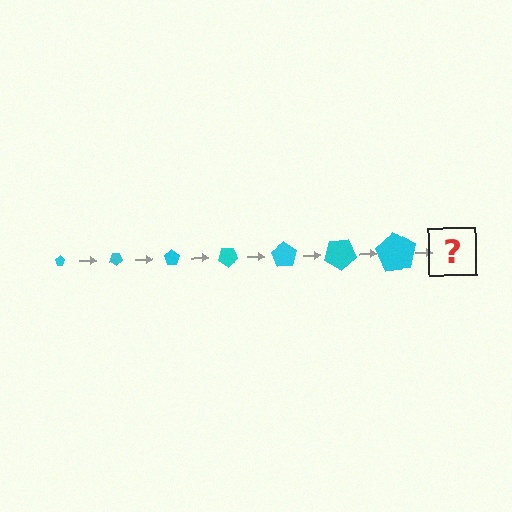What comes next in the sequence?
The next element should be a pentagon, larger than the previous one and rotated 245 degrees from the start.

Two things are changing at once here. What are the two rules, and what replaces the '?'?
The two rules are that the pentagon grows larger each step and it rotates 35 degrees each step. The '?' should be a pentagon, larger than the previous one and rotated 245 degrees from the start.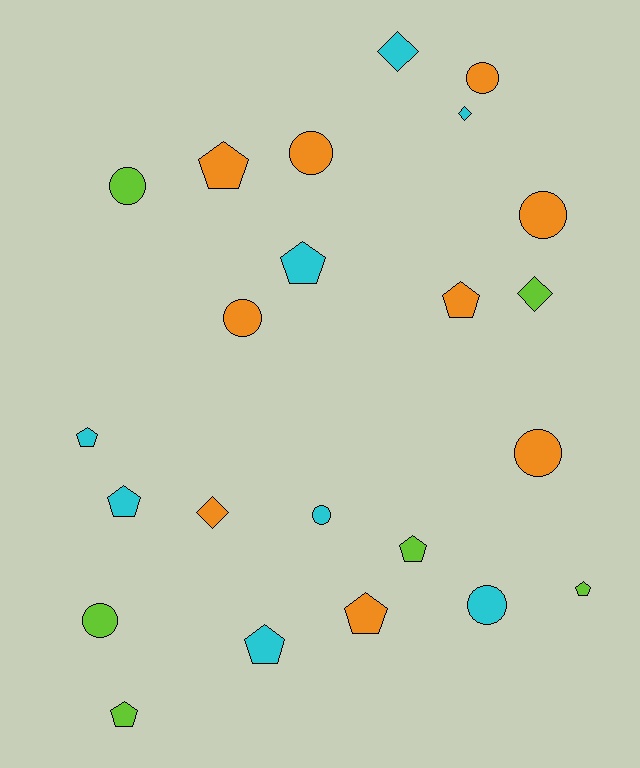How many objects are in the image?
There are 23 objects.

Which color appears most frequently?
Orange, with 9 objects.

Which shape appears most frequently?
Pentagon, with 10 objects.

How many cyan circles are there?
There are 2 cyan circles.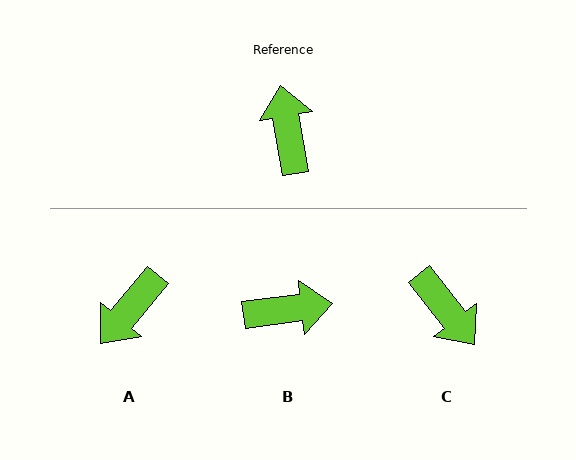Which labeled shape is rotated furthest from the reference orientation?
C, about 152 degrees away.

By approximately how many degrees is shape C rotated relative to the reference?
Approximately 152 degrees clockwise.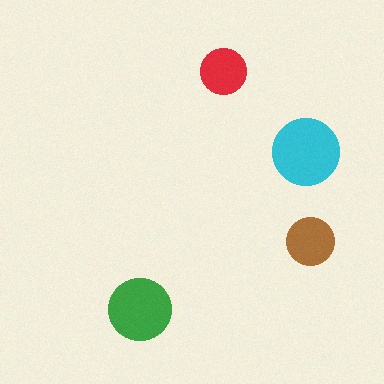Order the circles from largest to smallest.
the cyan one, the green one, the brown one, the red one.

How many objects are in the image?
There are 4 objects in the image.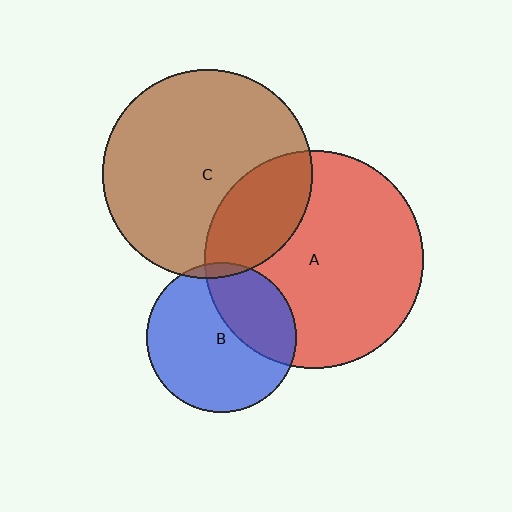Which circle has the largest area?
Circle A (red).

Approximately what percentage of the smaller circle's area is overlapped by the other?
Approximately 35%.